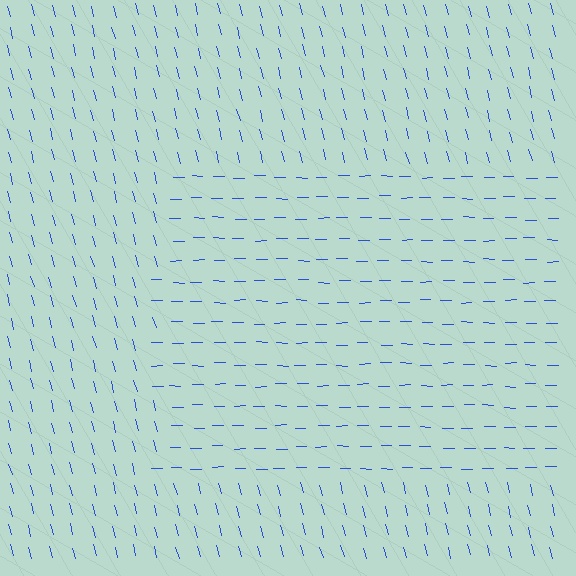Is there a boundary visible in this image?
Yes, there is a texture boundary formed by a change in line orientation.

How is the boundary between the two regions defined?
The boundary is defined purely by a change in line orientation (approximately 75 degrees difference). All lines are the same color and thickness.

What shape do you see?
I see a rectangle.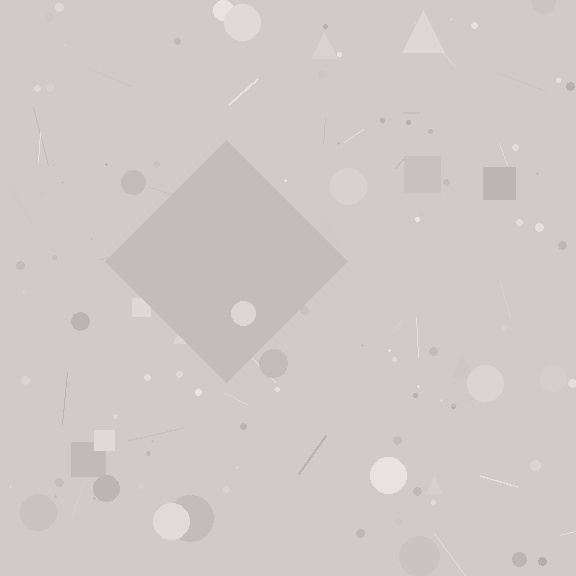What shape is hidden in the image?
A diamond is hidden in the image.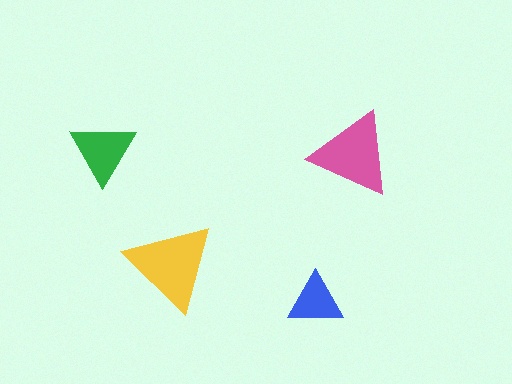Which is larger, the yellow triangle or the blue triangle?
The yellow one.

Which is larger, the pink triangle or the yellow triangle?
The yellow one.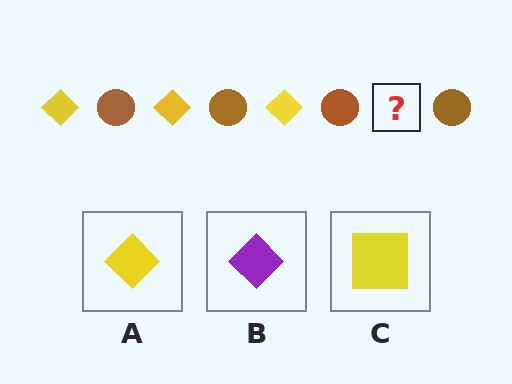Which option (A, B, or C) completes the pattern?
A.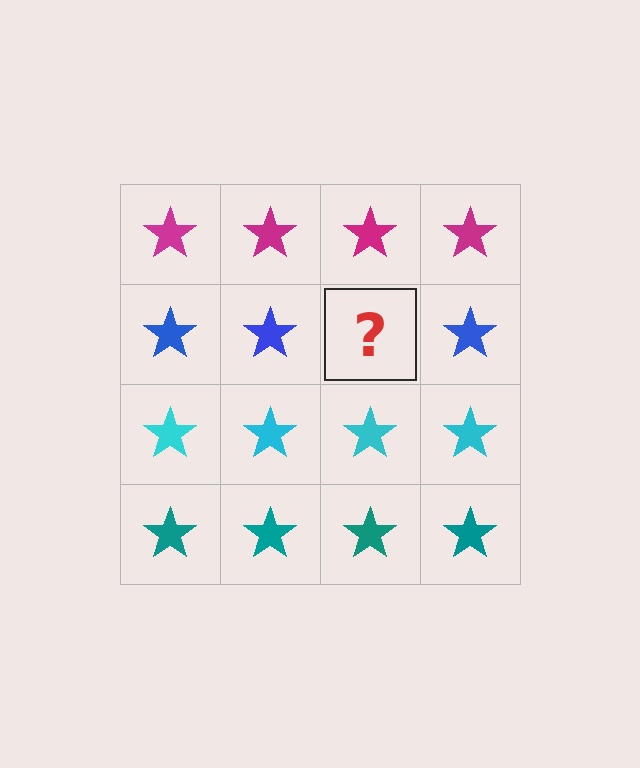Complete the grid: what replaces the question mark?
The question mark should be replaced with a blue star.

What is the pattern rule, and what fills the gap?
The rule is that each row has a consistent color. The gap should be filled with a blue star.